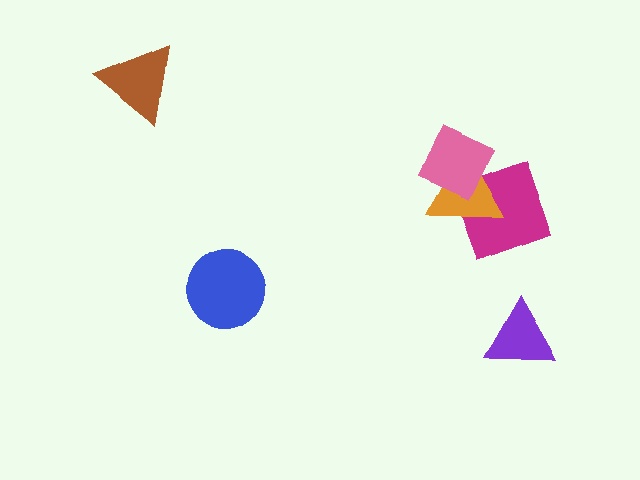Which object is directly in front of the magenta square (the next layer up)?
The orange triangle is directly in front of the magenta square.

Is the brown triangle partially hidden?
No, no other shape covers it.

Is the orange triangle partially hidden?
Yes, it is partially covered by another shape.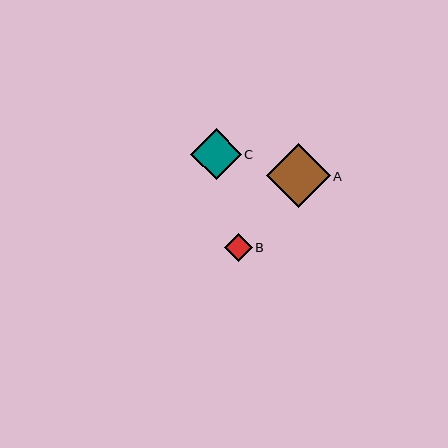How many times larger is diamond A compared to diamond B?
Diamond A is approximately 2.3 times the size of diamond B.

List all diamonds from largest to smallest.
From largest to smallest: A, C, B.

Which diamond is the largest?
Diamond A is the largest with a size of approximately 64 pixels.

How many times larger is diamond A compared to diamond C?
Diamond A is approximately 1.3 times the size of diamond C.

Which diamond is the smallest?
Diamond B is the smallest with a size of approximately 28 pixels.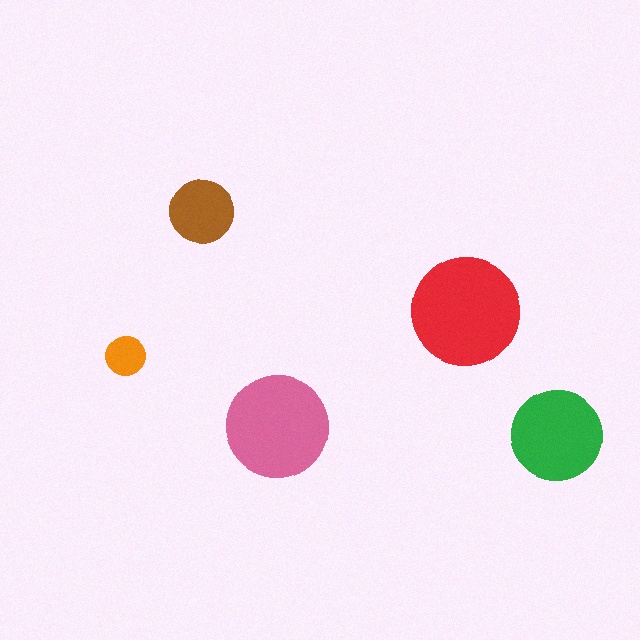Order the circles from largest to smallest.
the red one, the pink one, the green one, the brown one, the orange one.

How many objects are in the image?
There are 5 objects in the image.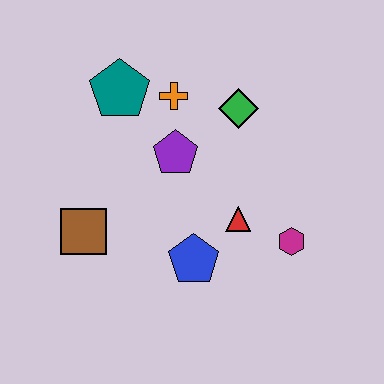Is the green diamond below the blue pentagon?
No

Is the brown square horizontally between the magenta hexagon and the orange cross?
No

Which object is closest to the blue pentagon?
The red triangle is closest to the blue pentagon.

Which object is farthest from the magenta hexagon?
The teal pentagon is farthest from the magenta hexagon.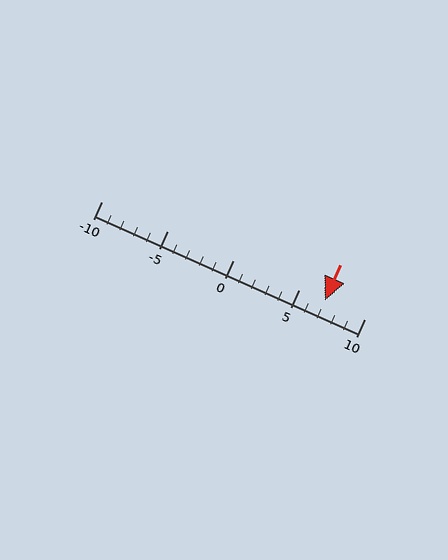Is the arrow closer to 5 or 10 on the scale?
The arrow is closer to 5.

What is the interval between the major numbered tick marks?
The major tick marks are spaced 5 units apart.